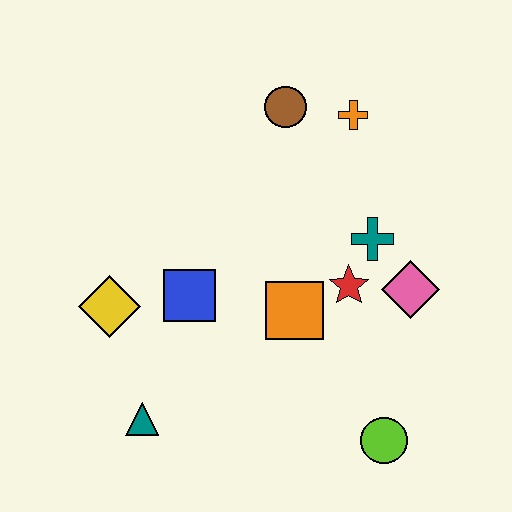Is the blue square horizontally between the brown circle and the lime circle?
No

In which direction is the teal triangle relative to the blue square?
The teal triangle is below the blue square.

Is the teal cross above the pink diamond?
Yes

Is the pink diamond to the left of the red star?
No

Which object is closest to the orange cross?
The brown circle is closest to the orange cross.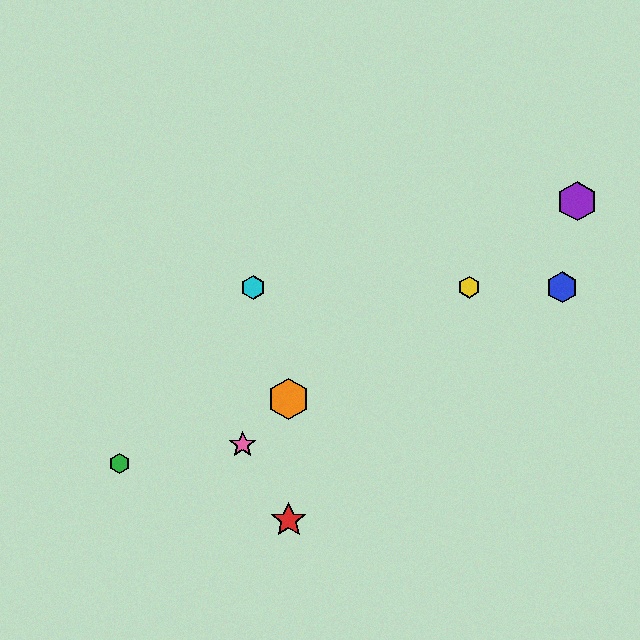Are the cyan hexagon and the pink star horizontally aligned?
No, the cyan hexagon is at y≈287 and the pink star is at y≈445.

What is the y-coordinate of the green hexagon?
The green hexagon is at y≈464.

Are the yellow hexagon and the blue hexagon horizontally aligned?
Yes, both are at y≈287.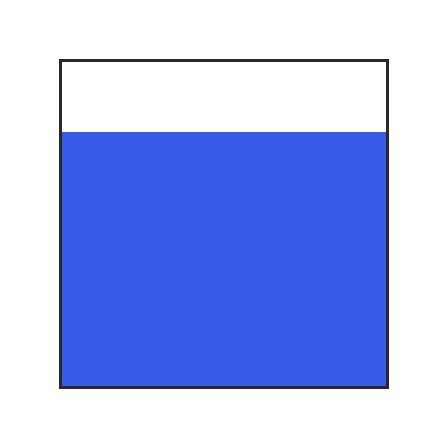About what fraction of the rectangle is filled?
About four fifths (4/5).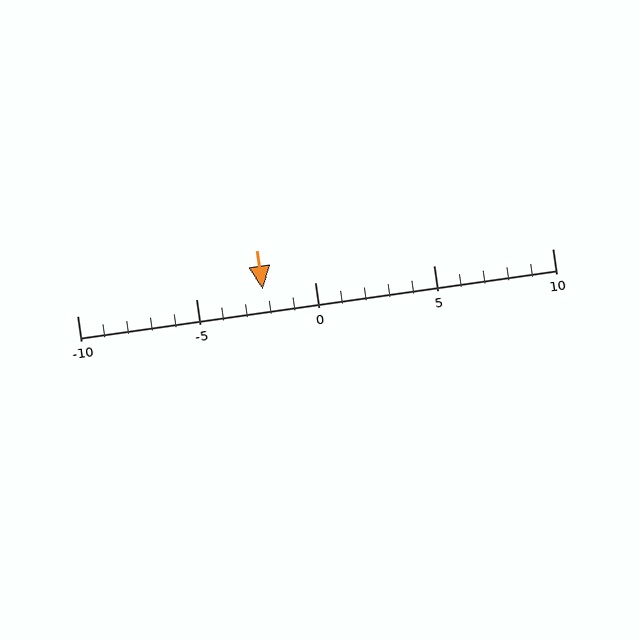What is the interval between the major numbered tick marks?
The major tick marks are spaced 5 units apart.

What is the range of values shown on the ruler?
The ruler shows values from -10 to 10.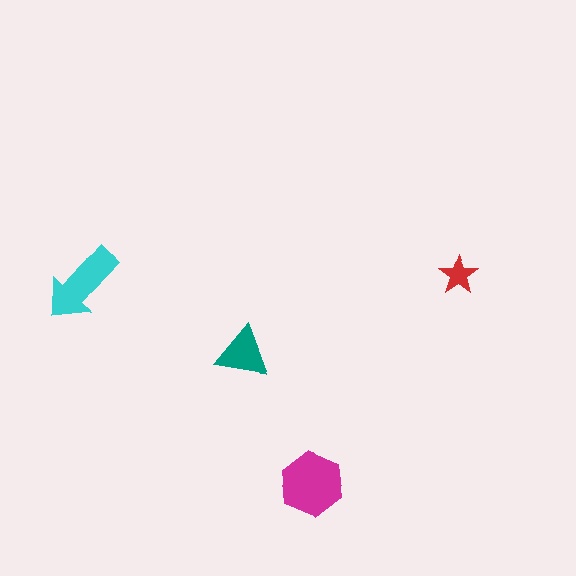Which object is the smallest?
The red star.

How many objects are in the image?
There are 4 objects in the image.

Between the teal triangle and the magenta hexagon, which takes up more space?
The magenta hexagon.